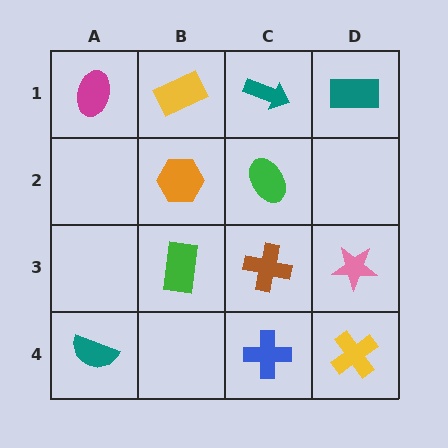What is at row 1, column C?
A teal arrow.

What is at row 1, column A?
A magenta ellipse.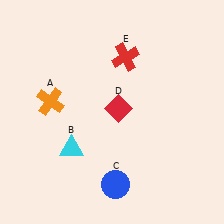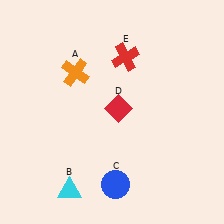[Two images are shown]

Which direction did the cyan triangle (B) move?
The cyan triangle (B) moved down.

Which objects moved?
The objects that moved are: the orange cross (A), the cyan triangle (B).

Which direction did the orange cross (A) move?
The orange cross (A) moved up.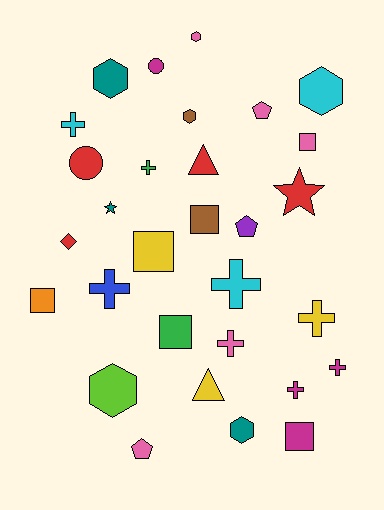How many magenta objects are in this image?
There are 4 magenta objects.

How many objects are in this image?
There are 30 objects.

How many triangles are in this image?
There are 2 triangles.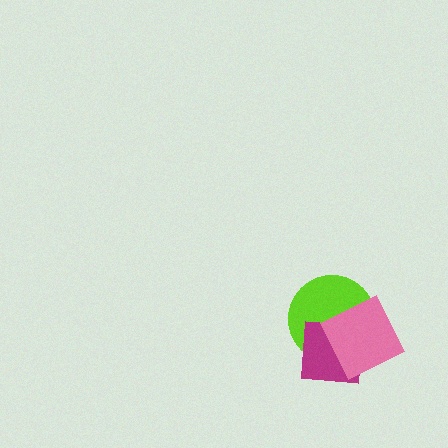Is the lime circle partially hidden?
Yes, it is partially covered by another shape.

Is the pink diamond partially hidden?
No, no other shape covers it.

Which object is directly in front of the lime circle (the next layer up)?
The magenta square is directly in front of the lime circle.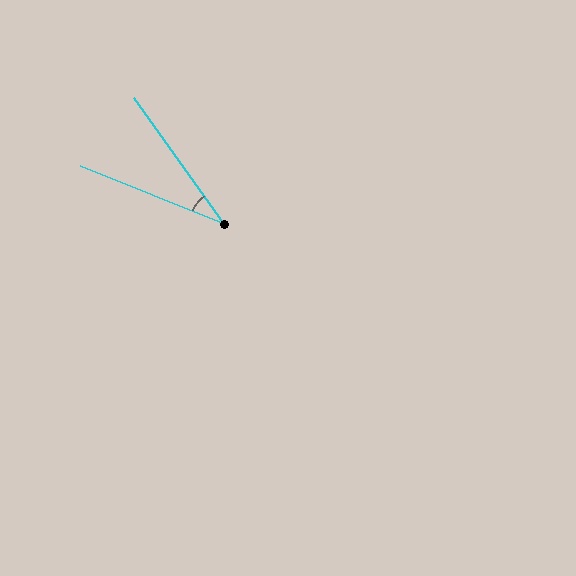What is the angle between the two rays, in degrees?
Approximately 32 degrees.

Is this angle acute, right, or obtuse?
It is acute.